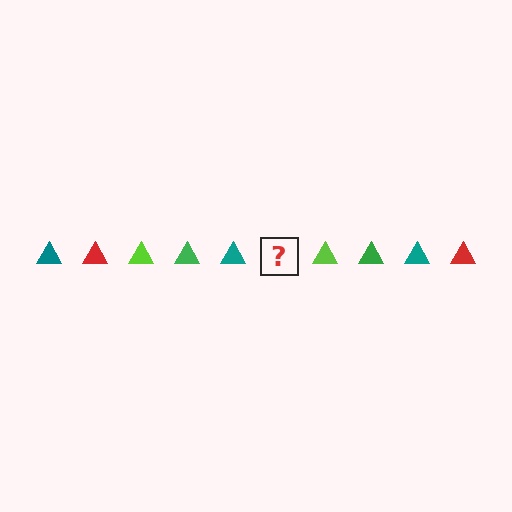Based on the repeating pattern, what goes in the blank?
The blank should be a red triangle.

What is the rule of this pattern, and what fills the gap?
The rule is that the pattern cycles through teal, red, lime, green triangles. The gap should be filled with a red triangle.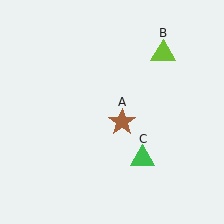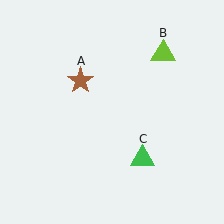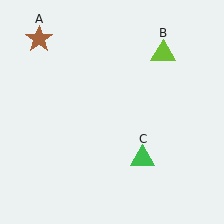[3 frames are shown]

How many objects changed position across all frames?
1 object changed position: brown star (object A).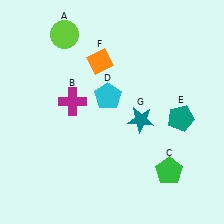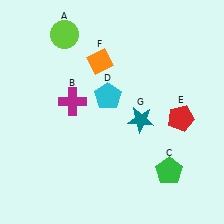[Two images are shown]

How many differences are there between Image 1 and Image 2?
There is 1 difference between the two images.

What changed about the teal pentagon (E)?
In Image 1, E is teal. In Image 2, it changed to red.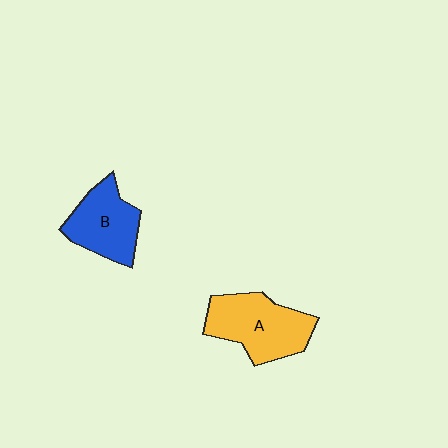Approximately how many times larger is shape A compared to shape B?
Approximately 1.2 times.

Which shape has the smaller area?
Shape B (blue).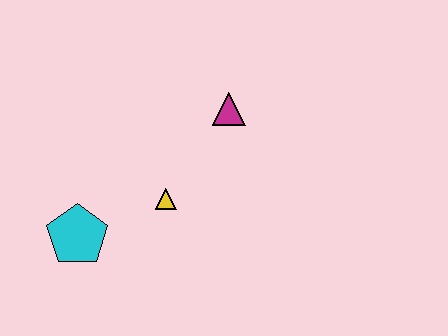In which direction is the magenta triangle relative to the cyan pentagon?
The magenta triangle is to the right of the cyan pentagon.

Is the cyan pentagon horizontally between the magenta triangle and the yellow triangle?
No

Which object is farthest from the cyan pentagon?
The magenta triangle is farthest from the cyan pentagon.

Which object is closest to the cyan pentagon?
The yellow triangle is closest to the cyan pentagon.